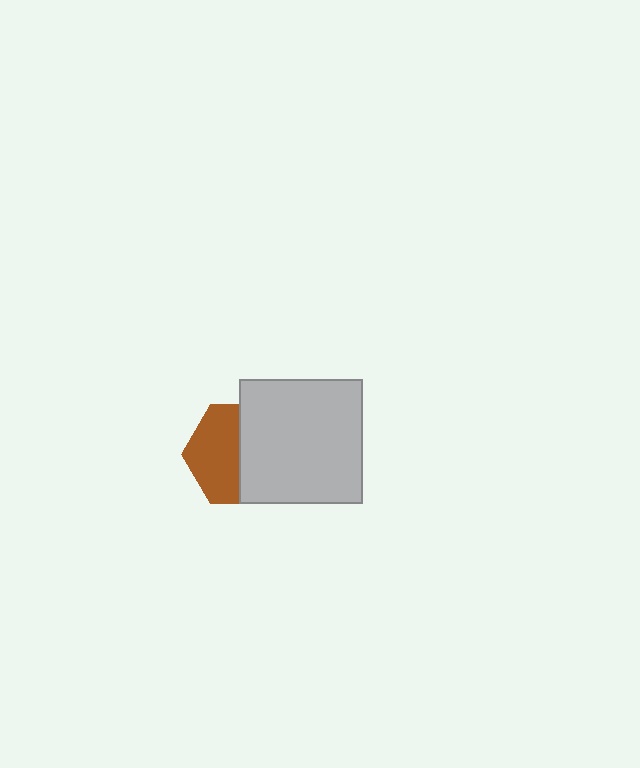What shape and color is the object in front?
The object in front is a light gray square.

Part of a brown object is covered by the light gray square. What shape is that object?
It is a hexagon.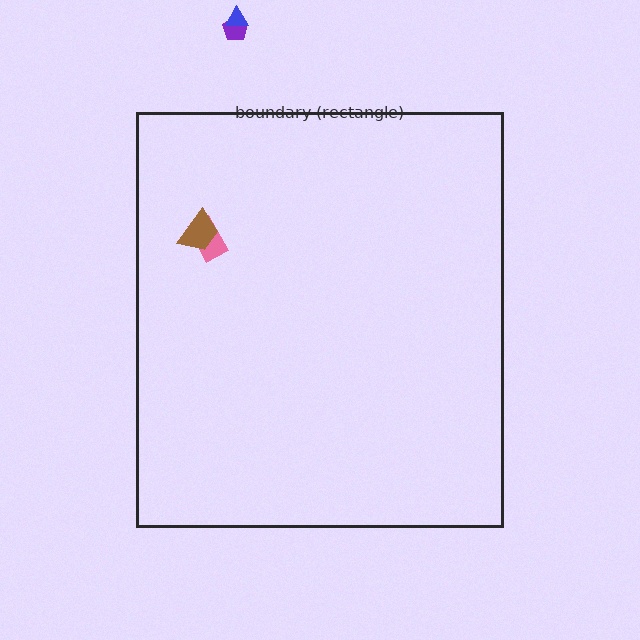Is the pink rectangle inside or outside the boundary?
Inside.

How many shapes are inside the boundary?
2 inside, 2 outside.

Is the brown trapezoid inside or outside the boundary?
Inside.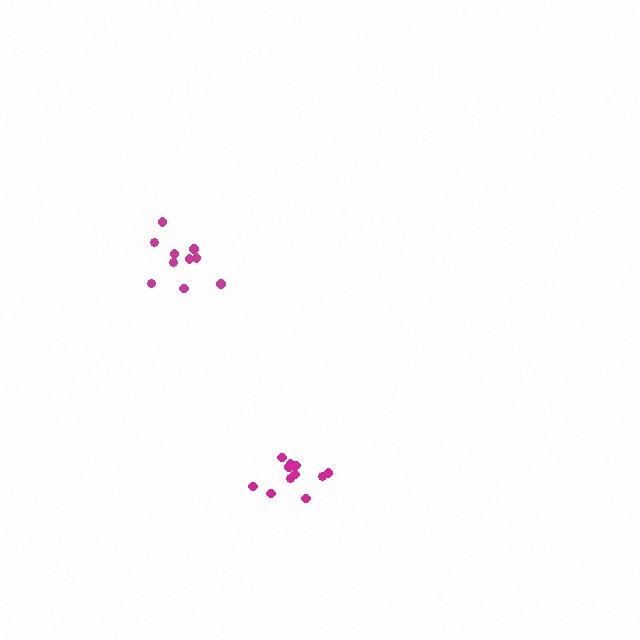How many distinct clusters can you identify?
There are 2 distinct clusters.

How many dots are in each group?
Group 1: 10 dots, Group 2: 12 dots (22 total).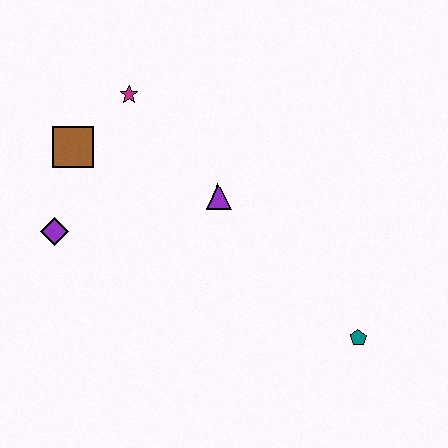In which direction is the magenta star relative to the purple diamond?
The magenta star is above the purple diamond.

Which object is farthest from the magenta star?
The teal pentagon is farthest from the magenta star.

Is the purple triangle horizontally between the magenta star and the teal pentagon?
Yes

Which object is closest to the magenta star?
The brown square is closest to the magenta star.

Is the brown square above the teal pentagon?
Yes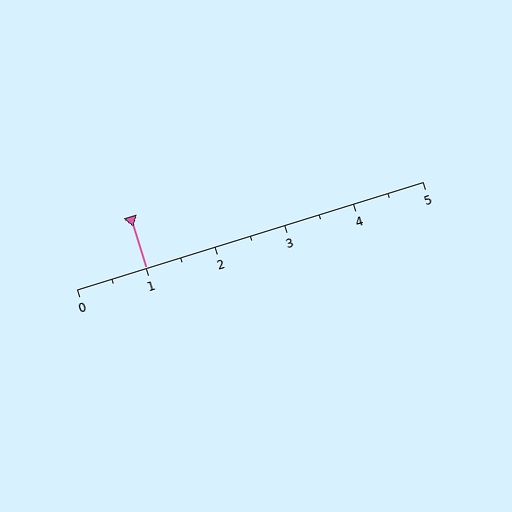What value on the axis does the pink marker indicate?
The marker indicates approximately 1.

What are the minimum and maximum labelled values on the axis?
The axis runs from 0 to 5.